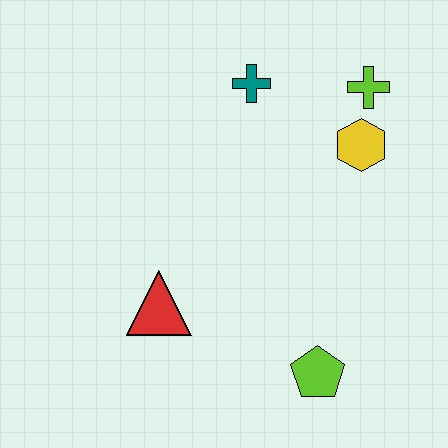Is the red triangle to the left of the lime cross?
Yes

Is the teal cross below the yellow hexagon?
No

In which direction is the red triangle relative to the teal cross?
The red triangle is below the teal cross.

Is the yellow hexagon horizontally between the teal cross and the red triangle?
No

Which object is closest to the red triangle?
The lime pentagon is closest to the red triangle.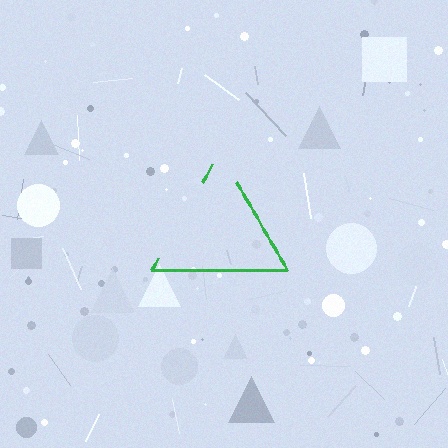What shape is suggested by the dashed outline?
The dashed outline suggests a triangle.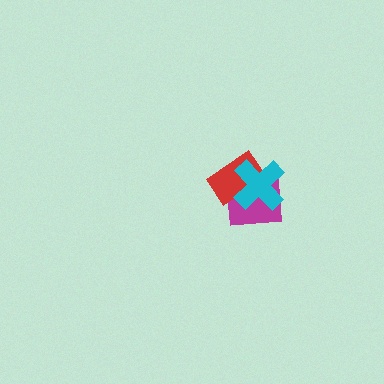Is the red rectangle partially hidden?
Yes, it is partially covered by another shape.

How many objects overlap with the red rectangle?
2 objects overlap with the red rectangle.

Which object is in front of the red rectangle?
The cyan cross is in front of the red rectangle.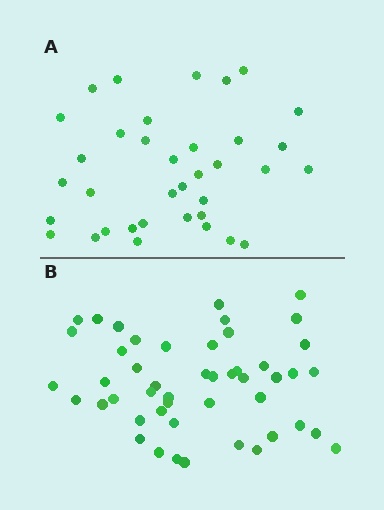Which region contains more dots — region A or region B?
Region B (the bottom region) has more dots.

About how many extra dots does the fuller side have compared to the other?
Region B has roughly 12 or so more dots than region A.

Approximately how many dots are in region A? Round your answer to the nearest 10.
About 40 dots. (The exact count is 36, which rounds to 40.)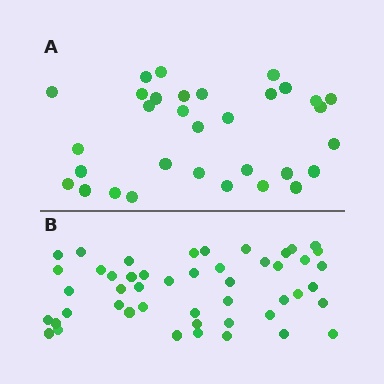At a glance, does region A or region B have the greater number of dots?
Region B (the bottom region) has more dots.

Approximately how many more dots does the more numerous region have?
Region B has approximately 15 more dots than region A.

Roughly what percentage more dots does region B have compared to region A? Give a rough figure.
About 50% more.